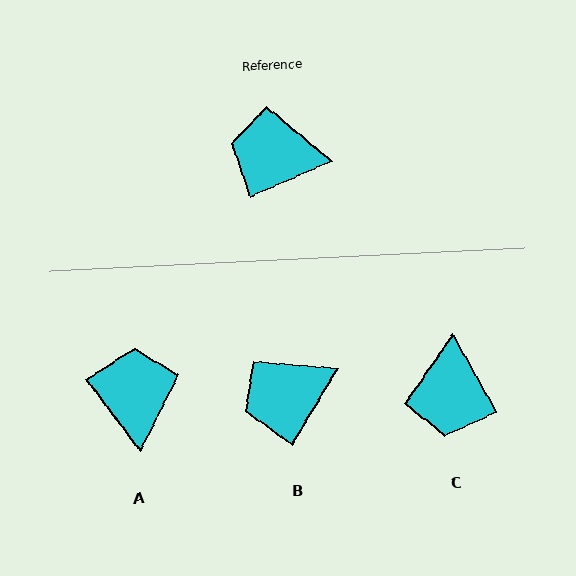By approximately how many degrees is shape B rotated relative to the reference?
Approximately 35 degrees counter-clockwise.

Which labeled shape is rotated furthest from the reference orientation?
C, about 95 degrees away.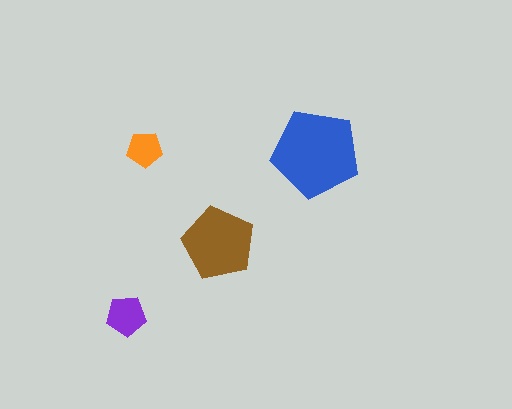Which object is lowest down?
The purple pentagon is bottommost.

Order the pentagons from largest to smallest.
the blue one, the brown one, the purple one, the orange one.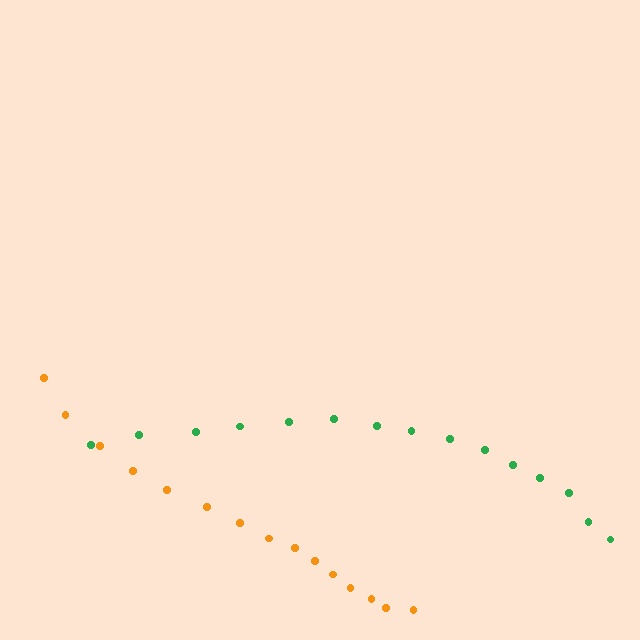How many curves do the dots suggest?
There are 2 distinct paths.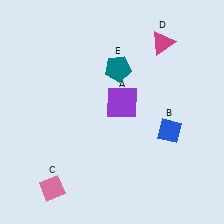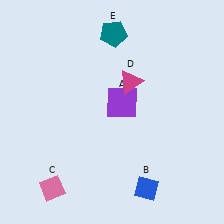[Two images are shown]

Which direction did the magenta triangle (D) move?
The magenta triangle (D) moved down.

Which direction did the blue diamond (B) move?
The blue diamond (B) moved down.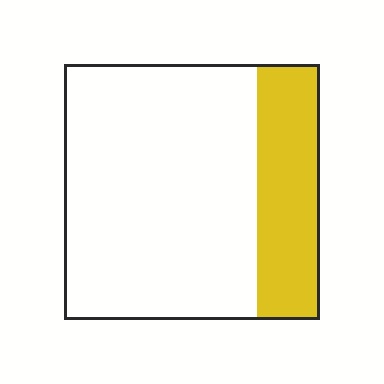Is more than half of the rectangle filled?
No.